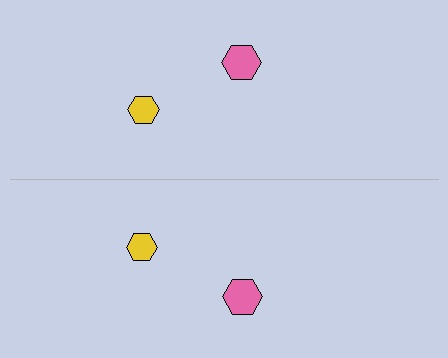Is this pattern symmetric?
Yes, this pattern has bilateral (reflection) symmetry.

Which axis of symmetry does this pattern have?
The pattern has a horizontal axis of symmetry running through the center of the image.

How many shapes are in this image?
There are 4 shapes in this image.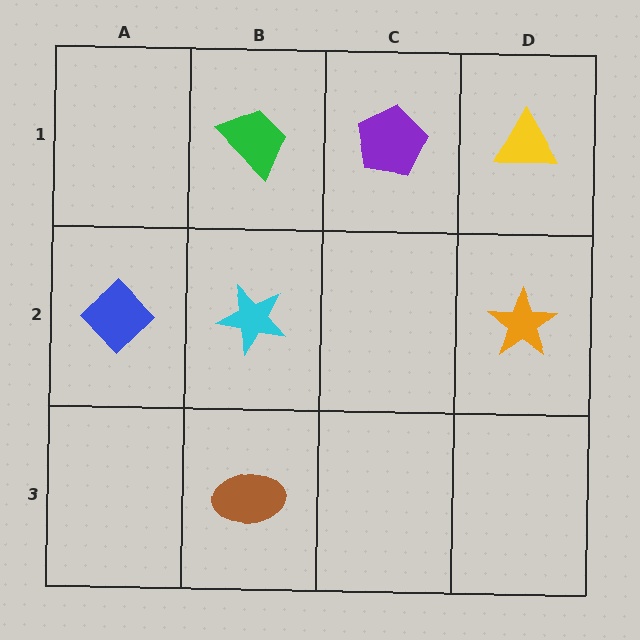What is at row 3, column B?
A brown ellipse.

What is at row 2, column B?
A cyan star.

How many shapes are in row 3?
1 shape.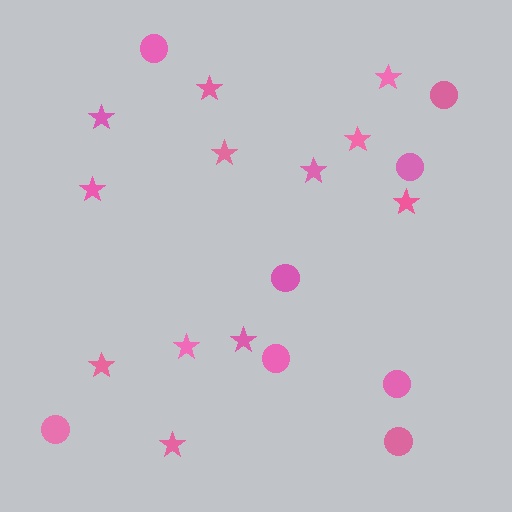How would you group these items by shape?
There are 2 groups: one group of circles (8) and one group of stars (12).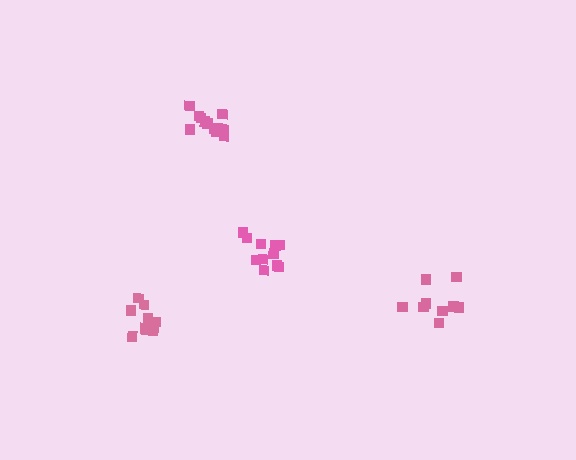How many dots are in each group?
Group 1: 9 dots, Group 2: 12 dots, Group 3: 10 dots, Group 4: 11 dots (42 total).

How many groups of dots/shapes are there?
There are 4 groups.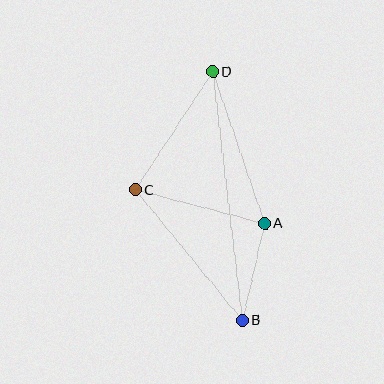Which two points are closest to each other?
Points A and B are closest to each other.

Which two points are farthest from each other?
Points B and D are farthest from each other.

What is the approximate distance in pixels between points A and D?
The distance between A and D is approximately 160 pixels.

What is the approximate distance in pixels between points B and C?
The distance between B and C is approximately 169 pixels.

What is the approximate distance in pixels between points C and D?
The distance between C and D is approximately 141 pixels.